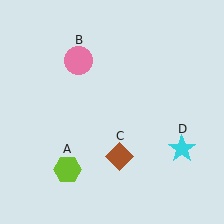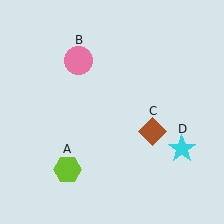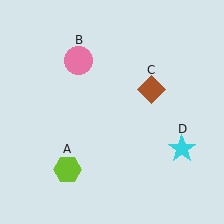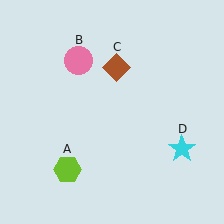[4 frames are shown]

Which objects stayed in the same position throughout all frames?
Lime hexagon (object A) and pink circle (object B) and cyan star (object D) remained stationary.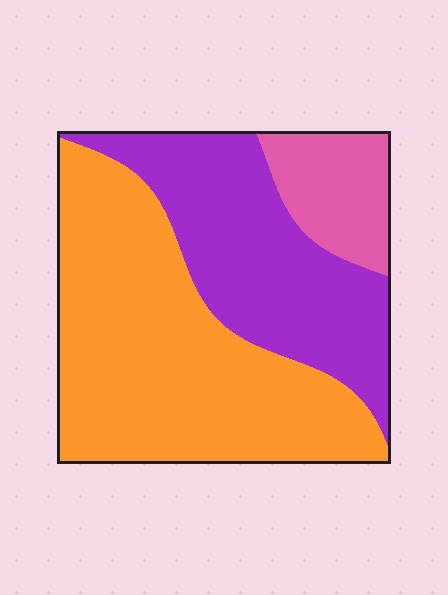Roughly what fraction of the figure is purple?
Purple covers about 35% of the figure.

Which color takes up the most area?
Orange, at roughly 55%.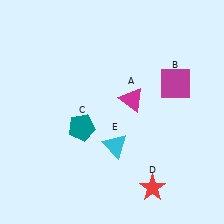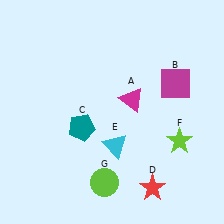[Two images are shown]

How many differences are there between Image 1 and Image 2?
There are 2 differences between the two images.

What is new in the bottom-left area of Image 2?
A lime circle (G) was added in the bottom-left area of Image 2.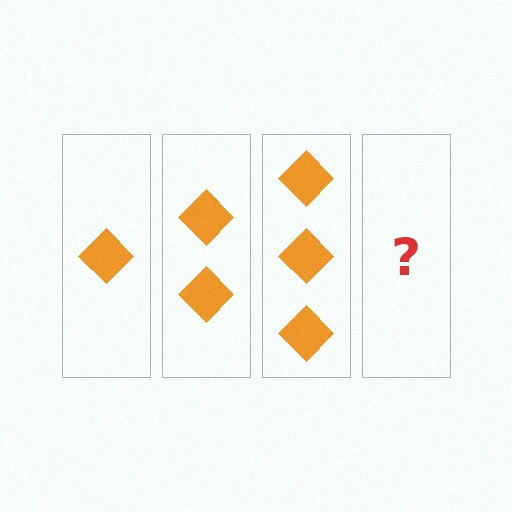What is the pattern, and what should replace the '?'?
The pattern is that each step adds one more diamond. The '?' should be 4 diamonds.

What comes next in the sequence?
The next element should be 4 diamonds.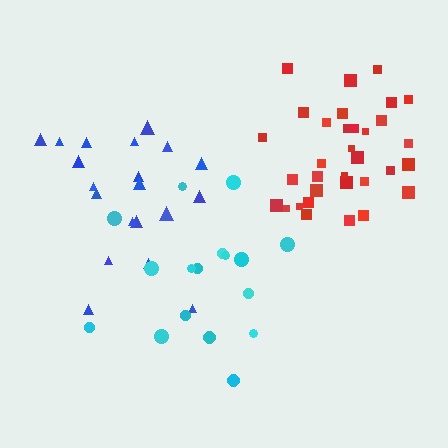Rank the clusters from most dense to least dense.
red, cyan, blue.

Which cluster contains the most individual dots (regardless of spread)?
Red (33).